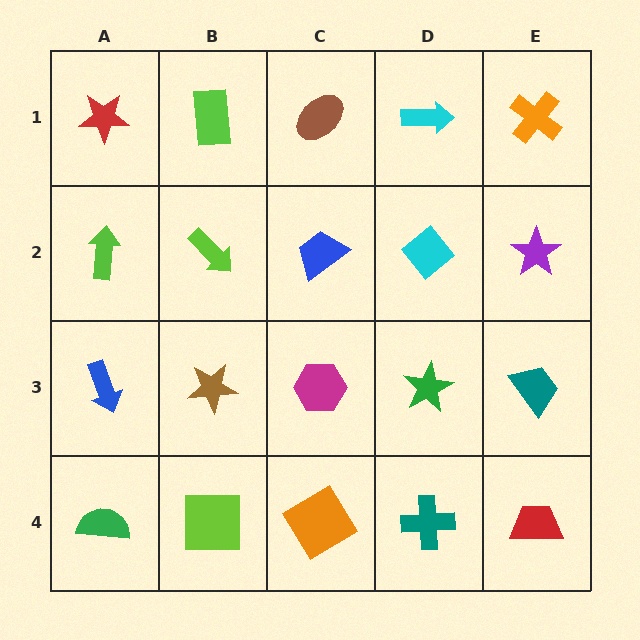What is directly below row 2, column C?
A magenta hexagon.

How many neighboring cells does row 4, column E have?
2.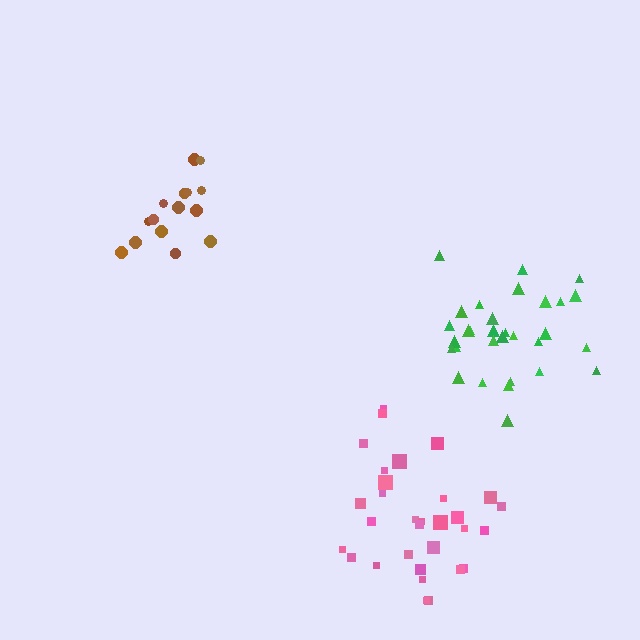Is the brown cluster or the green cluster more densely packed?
Green.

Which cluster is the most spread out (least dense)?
Pink.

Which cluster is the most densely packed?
Green.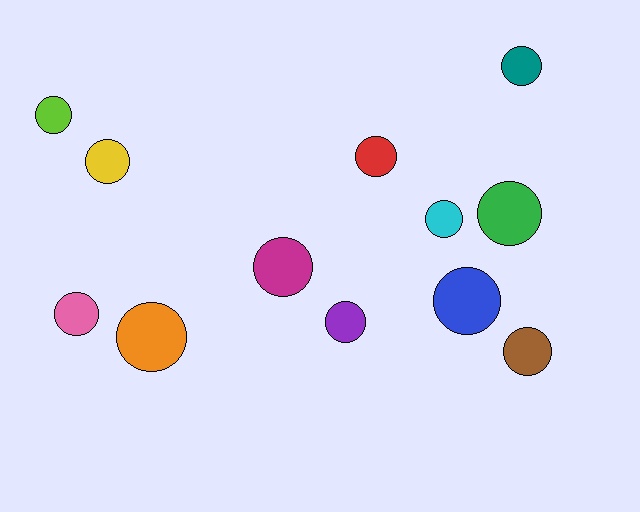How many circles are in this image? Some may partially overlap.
There are 12 circles.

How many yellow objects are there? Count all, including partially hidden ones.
There is 1 yellow object.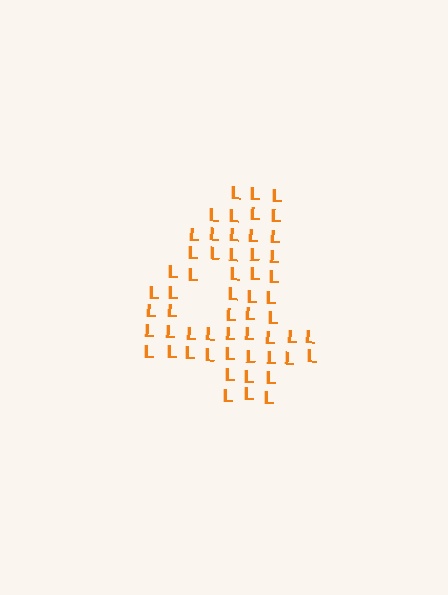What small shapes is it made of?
It is made of small letter L's.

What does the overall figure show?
The overall figure shows the digit 4.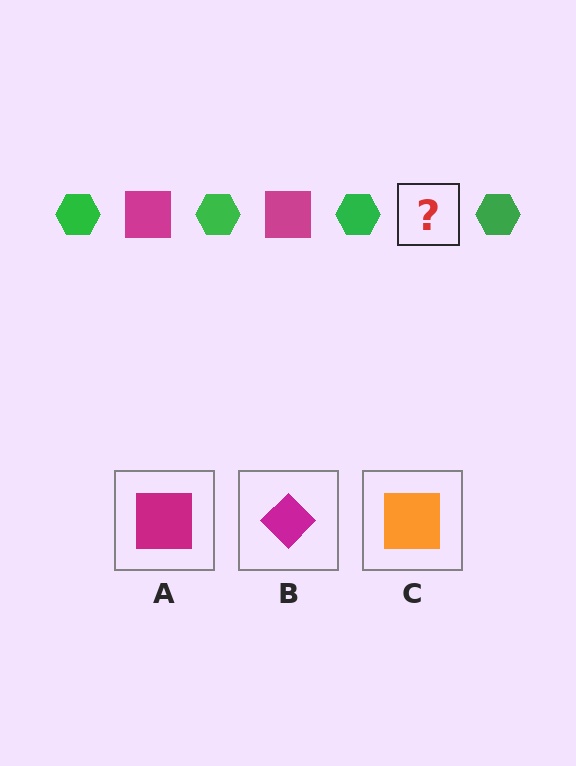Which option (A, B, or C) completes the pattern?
A.